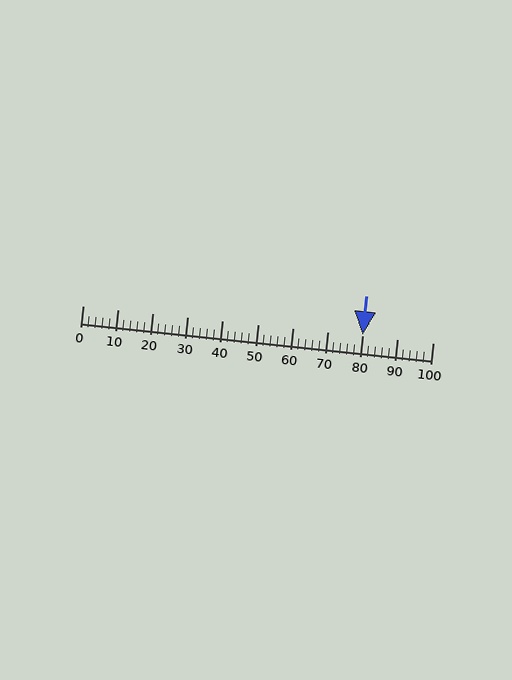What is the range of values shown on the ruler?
The ruler shows values from 0 to 100.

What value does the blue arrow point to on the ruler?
The blue arrow points to approximately 80.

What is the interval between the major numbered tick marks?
The major tick marks are spaced 10 units apart.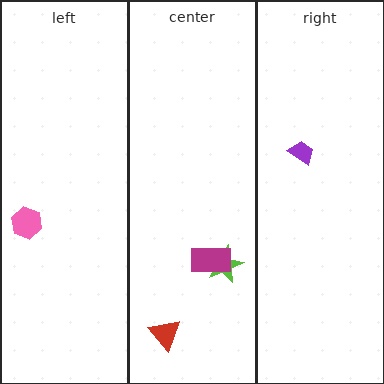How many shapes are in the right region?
1.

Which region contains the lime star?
The center region.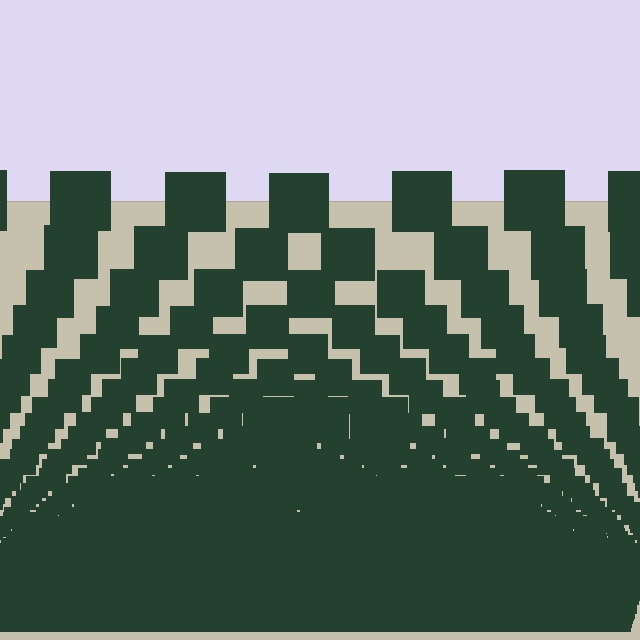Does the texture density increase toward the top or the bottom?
Density increases toward the bottom.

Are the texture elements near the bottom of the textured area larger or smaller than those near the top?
Smaller. The gradient is inverted — elements near the bottom are smaller and denser.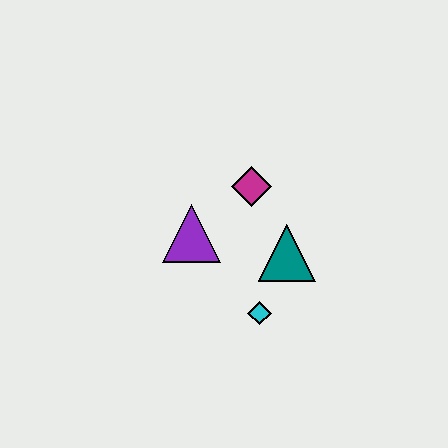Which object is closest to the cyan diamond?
The teal triangle is closest to the cyan diamond.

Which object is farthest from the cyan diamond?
The magenta diamond is farthest from the cyan diamond.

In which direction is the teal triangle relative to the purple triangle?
The teal triangle is to the right of the purple triangle.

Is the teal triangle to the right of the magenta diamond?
Yes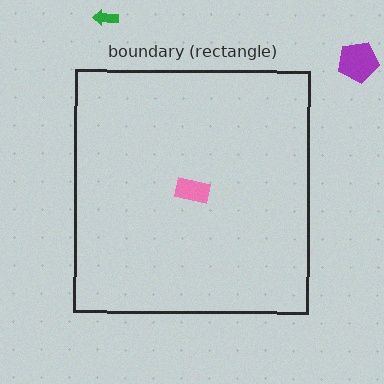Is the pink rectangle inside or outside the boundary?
Inside.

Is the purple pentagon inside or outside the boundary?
Outside.